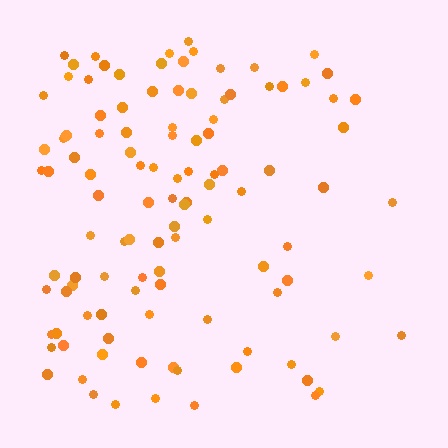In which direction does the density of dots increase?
From right to left, with the left side densest.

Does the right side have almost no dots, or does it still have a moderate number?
Still a moderate number, just noticeably fewer than the left.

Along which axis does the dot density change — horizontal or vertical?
Horizontal.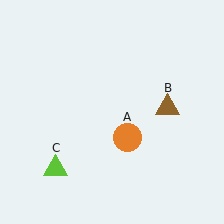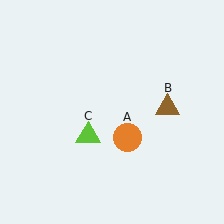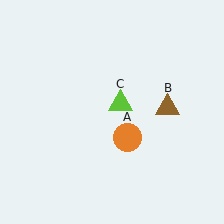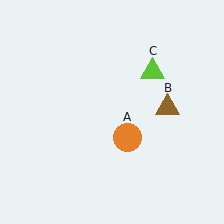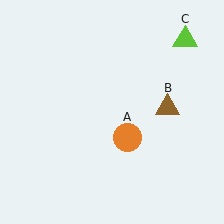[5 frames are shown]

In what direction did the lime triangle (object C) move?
The lime triangle (object C) moved up and to the right.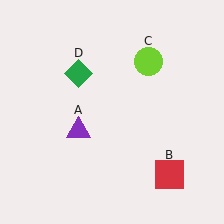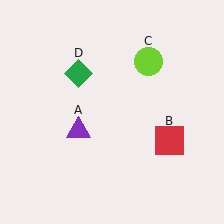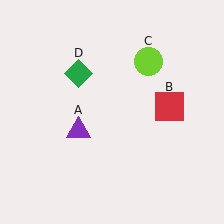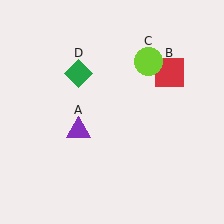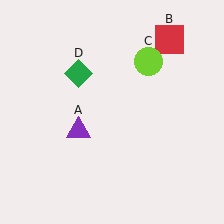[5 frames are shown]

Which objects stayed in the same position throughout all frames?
Purple triangle (object A) and lime circle (object C) and green diamond (object D) remained stationary.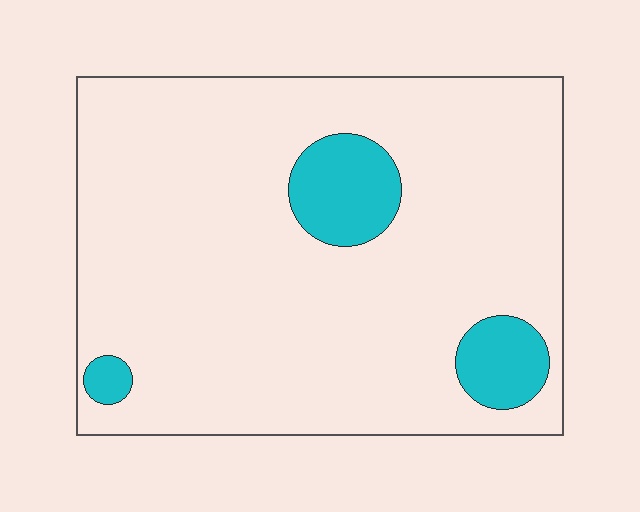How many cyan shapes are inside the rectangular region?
3.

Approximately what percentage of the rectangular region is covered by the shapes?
Approximately 10%.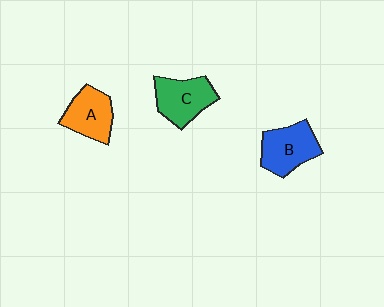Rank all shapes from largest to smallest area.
From largest to smallest: B (blue), C (green), A (orange).